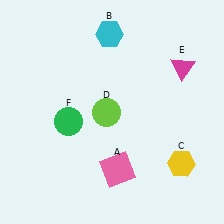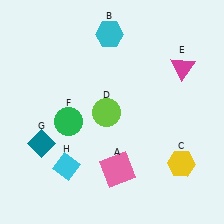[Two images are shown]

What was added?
A teal diamond (G), a cyan diamond (H) were added in Image 2.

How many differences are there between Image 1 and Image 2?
There are 2 differences between the two images.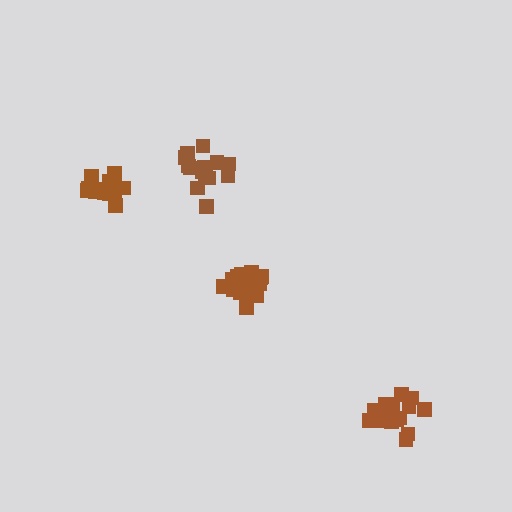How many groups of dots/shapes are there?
There are 4 groups.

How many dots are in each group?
Group 1: 14 dots, Group 2: 16 dots, Group 3: 18 dots, Group 4: 17 dots (65 total).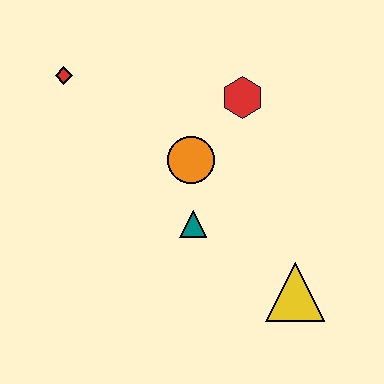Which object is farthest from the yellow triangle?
The red diamond is farthest from the yellow triangle.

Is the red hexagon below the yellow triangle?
No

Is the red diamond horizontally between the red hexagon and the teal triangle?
No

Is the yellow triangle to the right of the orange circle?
Yes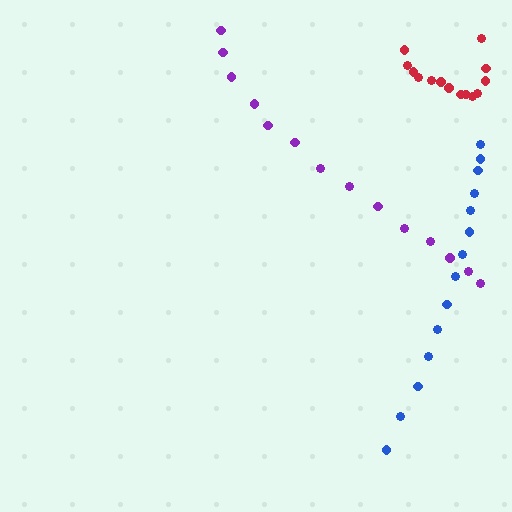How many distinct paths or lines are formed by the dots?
There are 3 distinct paths.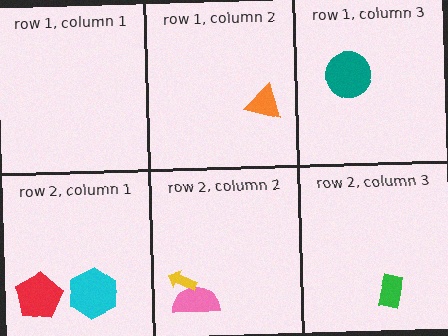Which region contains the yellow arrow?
The row 2, column 2 region.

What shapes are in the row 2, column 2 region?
The pink semicircle, the yellow arrow.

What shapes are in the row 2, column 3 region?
The green rectangle.